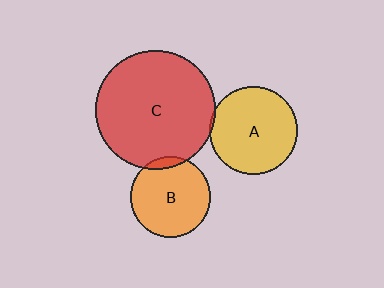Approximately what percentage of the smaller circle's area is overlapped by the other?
Approximately 5%.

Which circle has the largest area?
Circle C (red).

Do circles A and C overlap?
Yes.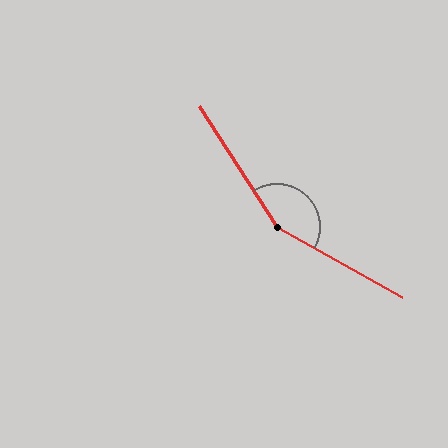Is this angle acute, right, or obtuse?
It is obtuse.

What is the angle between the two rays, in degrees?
Approximately 152 degrees.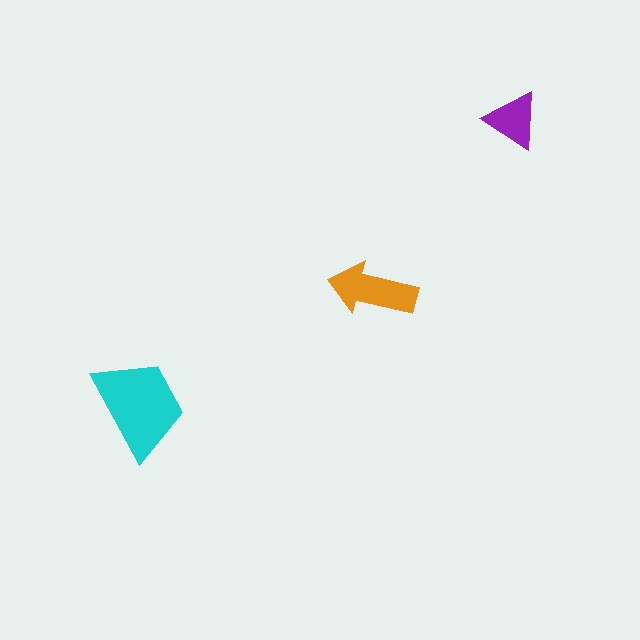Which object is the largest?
The cyan trapezoid.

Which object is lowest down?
The cyan trapezoid is bottommost.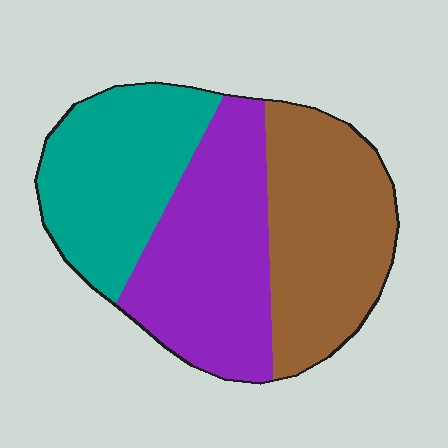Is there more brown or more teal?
Brown.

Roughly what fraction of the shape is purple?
Purple covers around 35% of the shape.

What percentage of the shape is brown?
Brown takes up about one third (1/3) of the shape.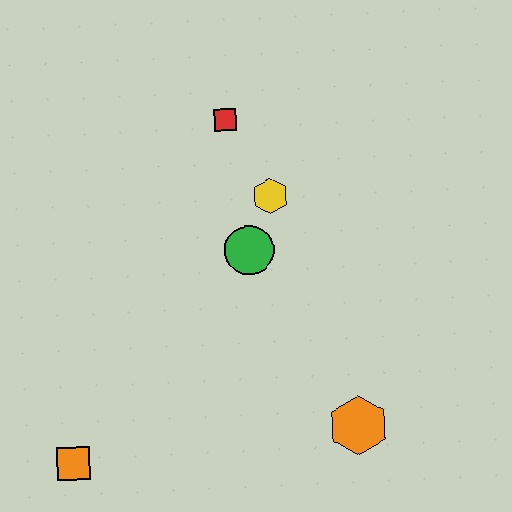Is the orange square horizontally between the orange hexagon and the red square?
No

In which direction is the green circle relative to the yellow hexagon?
The green circle is below the yellow hexagon.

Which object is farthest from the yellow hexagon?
The orange square is farthest from the yellow hexagon.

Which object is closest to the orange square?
The green circle is closest to the orange square.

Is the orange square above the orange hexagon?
No